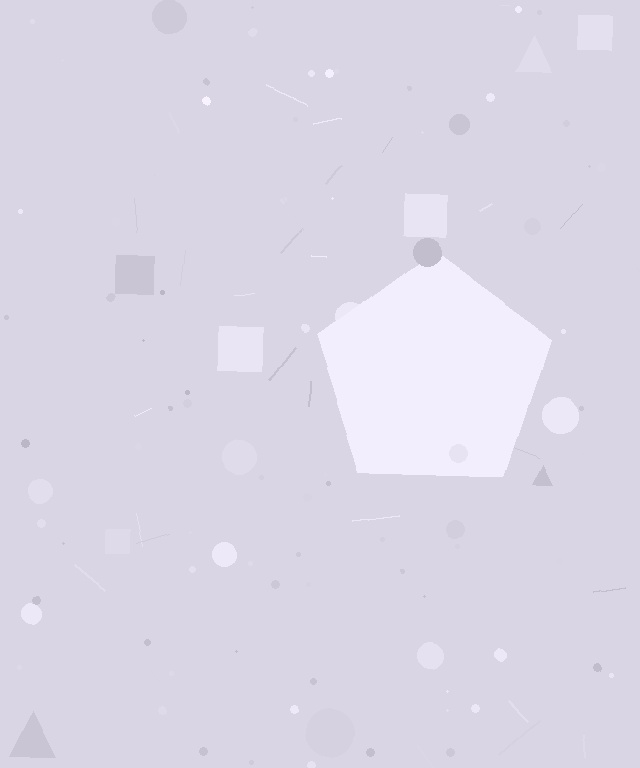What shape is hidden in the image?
A pentagon is hidden in the image.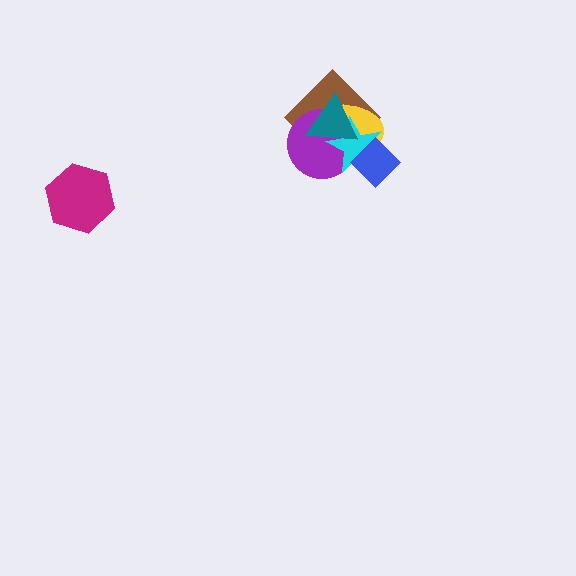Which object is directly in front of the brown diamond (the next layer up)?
The yellow ellipse is directly in front of the brown diamond.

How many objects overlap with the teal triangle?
4 objects overlap with the teal triangle.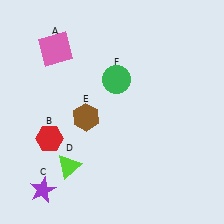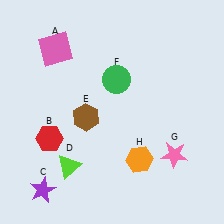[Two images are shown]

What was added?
A pink star (G), an orange hexagon (H) were added in Image 2.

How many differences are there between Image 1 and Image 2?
There are 2 differences between the two images.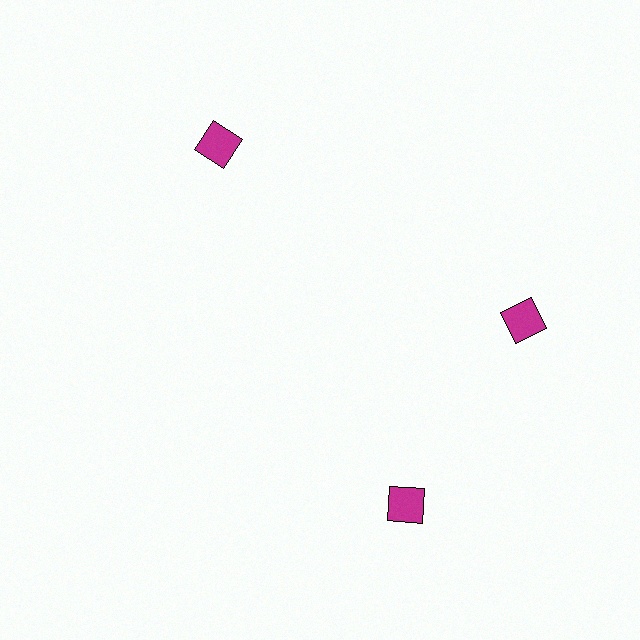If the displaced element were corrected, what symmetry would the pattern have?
It would have 3-fold rotational symmetry — the pattern would map onto itself every 120 degrees.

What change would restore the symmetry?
The symmetry would be restored by rotating it back into even spacing with its neighbors so that all 3 diamonds sit at equal angles and equal distance from the center.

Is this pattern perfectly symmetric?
No. The 3 magenta diamonds are arranged in a ring, but one element near the 7 o'clock position is rotated out of alignment along the ring, breaking the 3-fold rotational symmetry.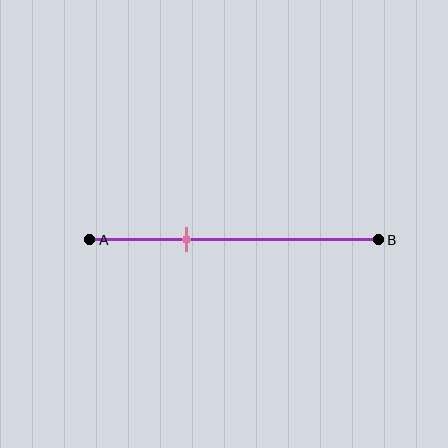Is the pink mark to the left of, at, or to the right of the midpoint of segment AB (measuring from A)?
The pink mark is to the left of the midpoint of segment AB.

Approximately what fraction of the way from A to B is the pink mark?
The pink mark is approximately 35% of the way from A to B.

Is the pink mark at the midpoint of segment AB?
No, the mark is at about 35% from A, not at the 50% midpoint.